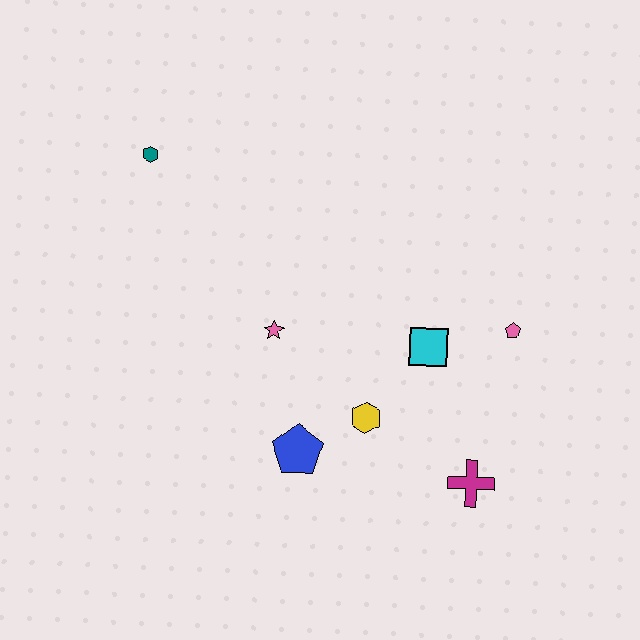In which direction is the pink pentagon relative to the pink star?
The pink pentagon is to the right of the pink star.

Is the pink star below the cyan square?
No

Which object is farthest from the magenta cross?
The teal hexagon is farthest from the magenta cross.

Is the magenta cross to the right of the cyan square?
Yes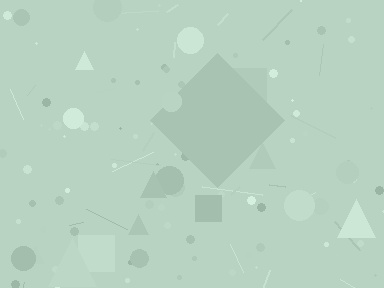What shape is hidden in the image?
A diamond is hidden in the image.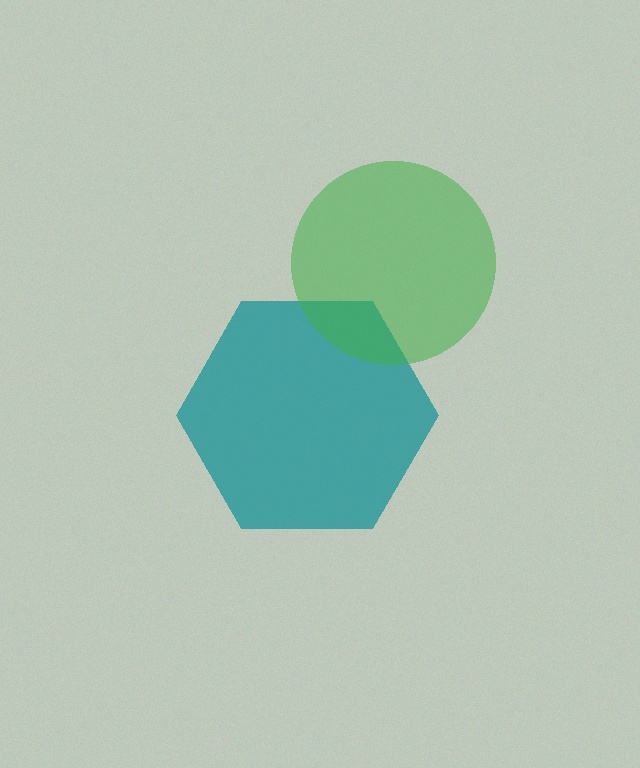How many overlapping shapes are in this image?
There are 2 overlapping shapes in the image.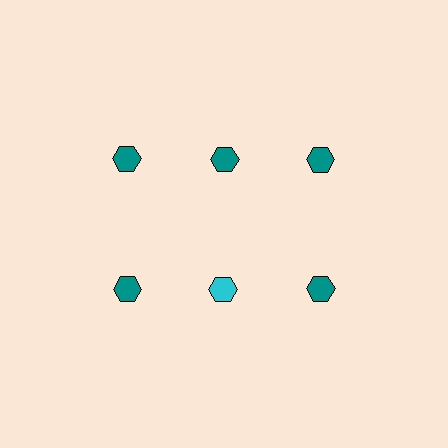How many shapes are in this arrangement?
There are 6 shapes arranged in a grid pattern.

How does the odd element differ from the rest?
It has a different color: cyan instead of teal.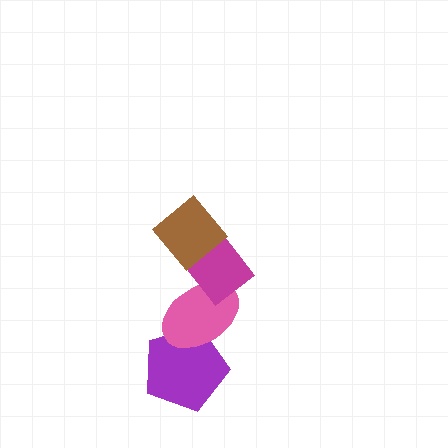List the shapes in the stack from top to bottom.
From top to bottom: the brown diamond, the magenta rectangle, the pink ellipse, the purple pentagon.